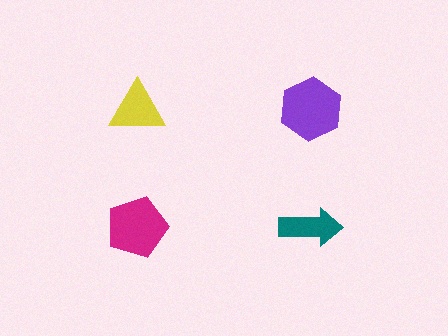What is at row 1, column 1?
A yellow triangle.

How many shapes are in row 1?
2 shapes.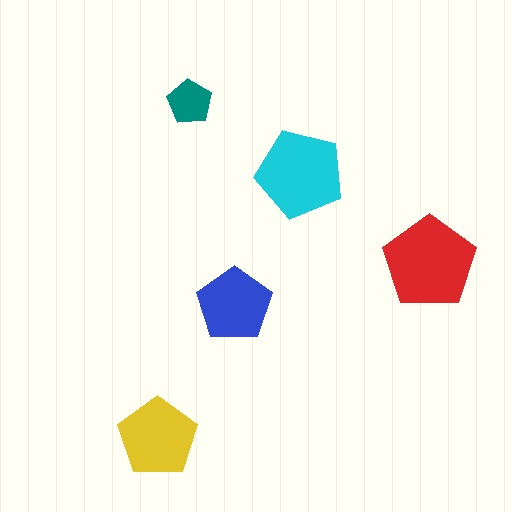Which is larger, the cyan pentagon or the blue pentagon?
The cyan one.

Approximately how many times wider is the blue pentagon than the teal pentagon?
About 1.5 times wider.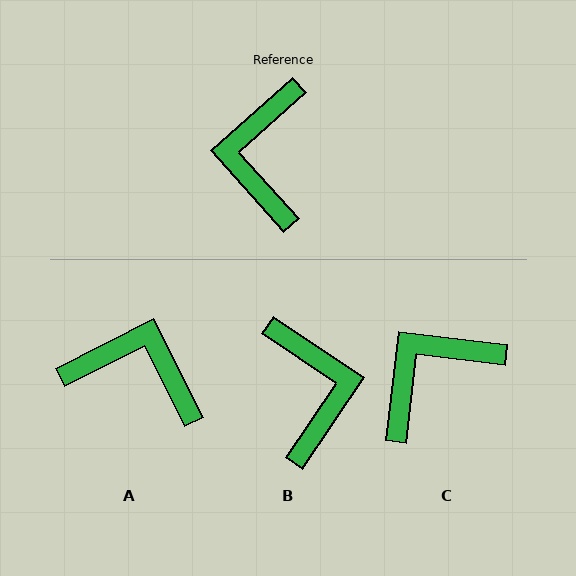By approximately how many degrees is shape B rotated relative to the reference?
Approximately 166 degrees clockwise.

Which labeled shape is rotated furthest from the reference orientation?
B, about 166 degrees away.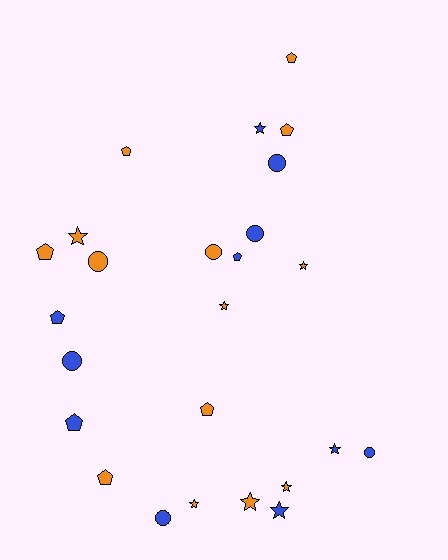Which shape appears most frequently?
Star, with 9 objects.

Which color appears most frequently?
Orange, with 14 objects.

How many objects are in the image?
There are 25 objects.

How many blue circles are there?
There are 5 blue circles.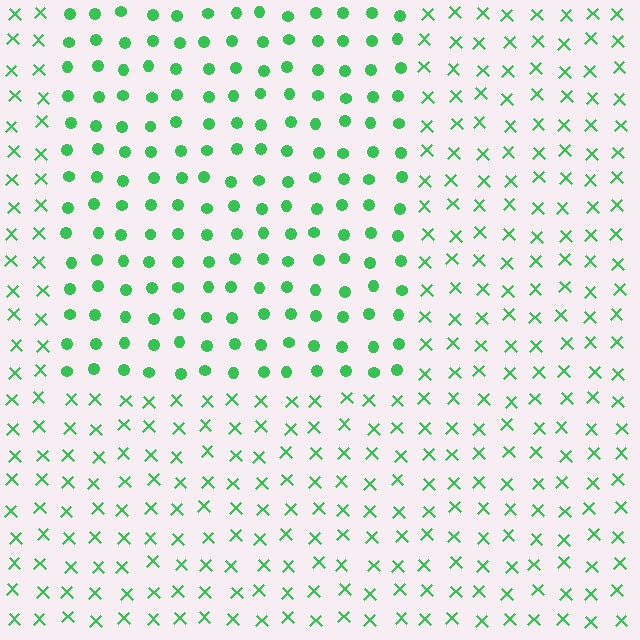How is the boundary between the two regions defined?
The boundary is defined by a change in element shape: circles inside vs. X marks outside. All elements share the same color and spacing.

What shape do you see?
I see a rectangle.